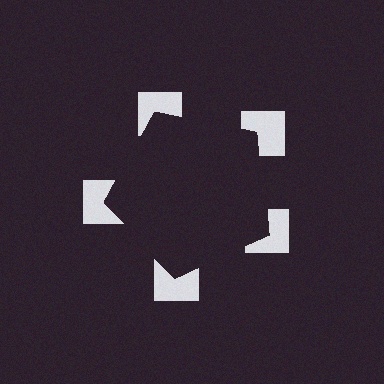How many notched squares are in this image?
There are 5 — one at each vertex of the illusory pentagon.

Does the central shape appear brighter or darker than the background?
It typically appears slightly darker than the background, even though no actual brightness change is drawn.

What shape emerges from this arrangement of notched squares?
An illusory pentagon — its edges are inferred from the aligned wedge cuts in the notched squares, not physically drawn.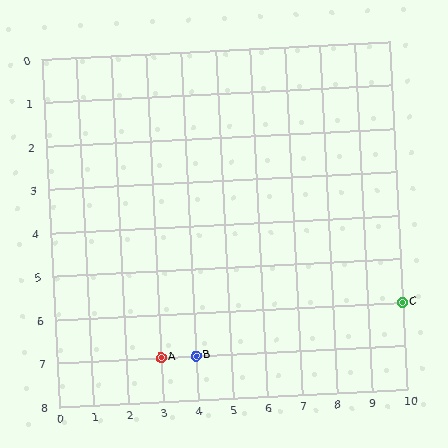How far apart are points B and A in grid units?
Points B and A are 1 column apart.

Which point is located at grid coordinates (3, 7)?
Point A is at (3, 7).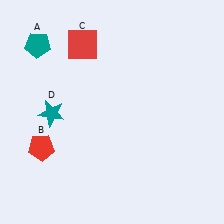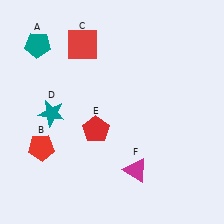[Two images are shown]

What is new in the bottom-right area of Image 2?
A magenta triangle (F) was added in the bottom-right area of Image 2.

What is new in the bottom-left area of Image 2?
A red pentagon (E) was added in the bottom-left area of Image 2.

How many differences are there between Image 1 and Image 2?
There are 2 differences between the two images.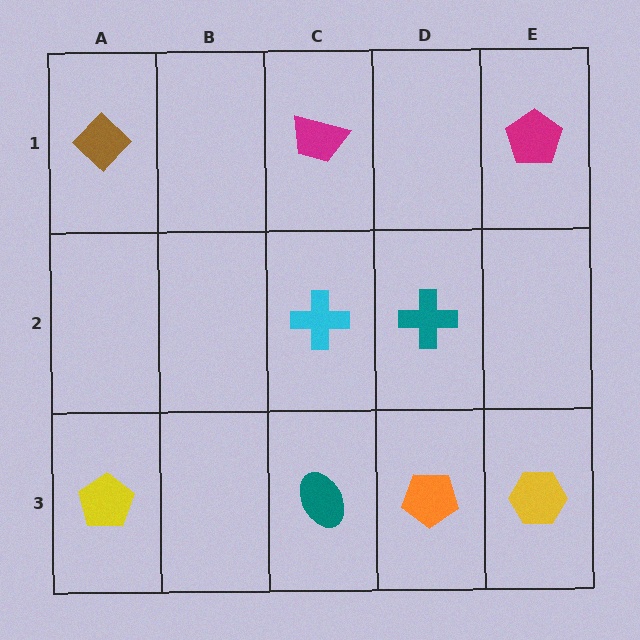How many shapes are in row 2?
2 shapes.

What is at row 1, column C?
A magenta trapezoid.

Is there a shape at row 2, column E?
No, that cell is empty.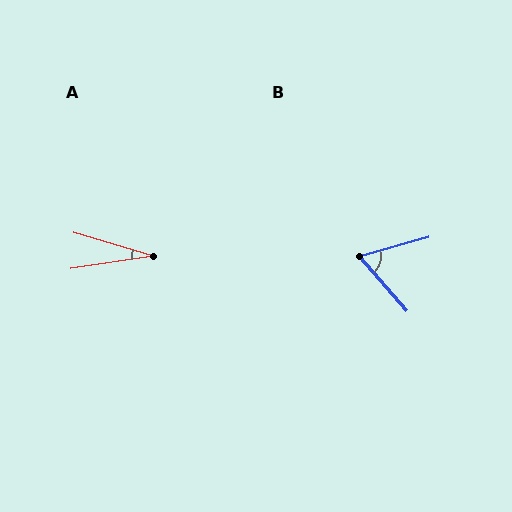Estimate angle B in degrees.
Approximately 65 degrees.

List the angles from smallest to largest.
A (25°), B (65°).